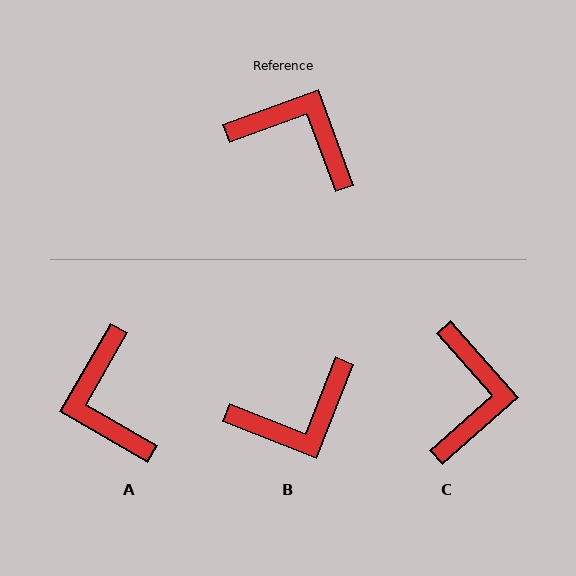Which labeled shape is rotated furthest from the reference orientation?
B, about 132 degrees away.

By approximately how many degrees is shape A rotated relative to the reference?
Approximately 130 degrees counter-clockwise.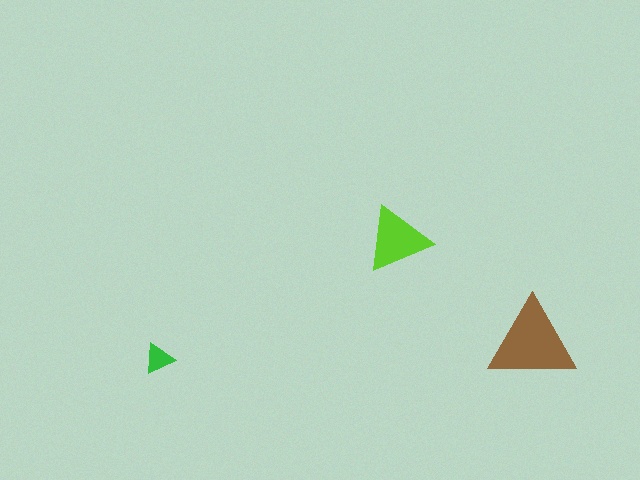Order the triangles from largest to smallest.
the brown one, the lime one, the green one.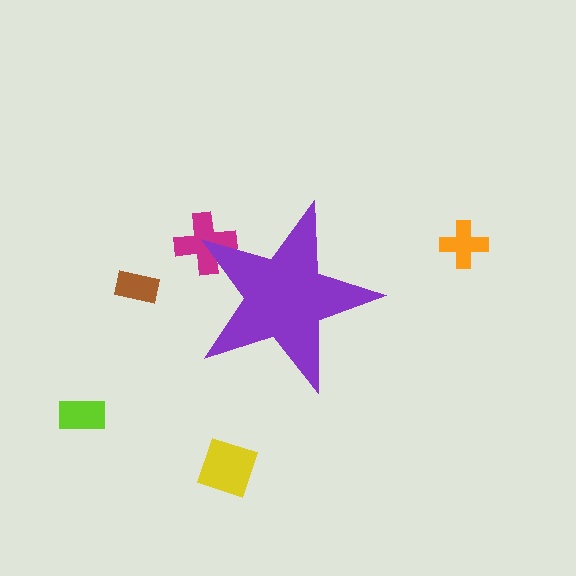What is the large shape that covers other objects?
A purple star.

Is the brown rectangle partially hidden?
No, the brown rectangle is fully visible.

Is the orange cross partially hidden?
No, the orange cross is fully visible.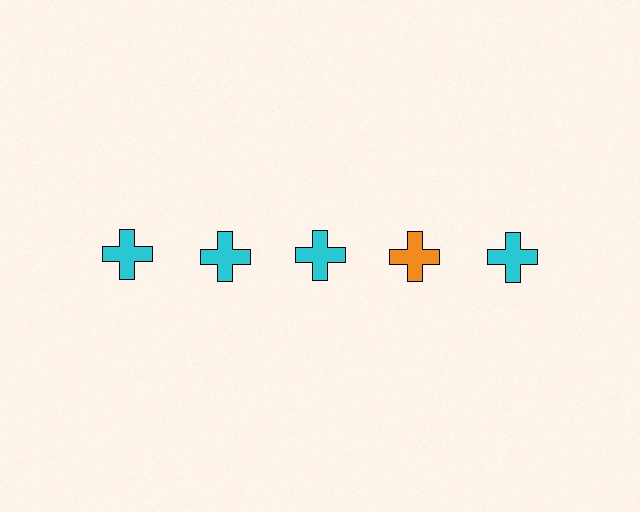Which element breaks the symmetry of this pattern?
The orange cross in the top row, second from right column breaks the symmetry. All other shapes are cyan crosses.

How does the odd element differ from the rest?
It has a different color: orange instead of cyan.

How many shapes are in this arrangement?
There are 5 shapes arranged in a grid pattern.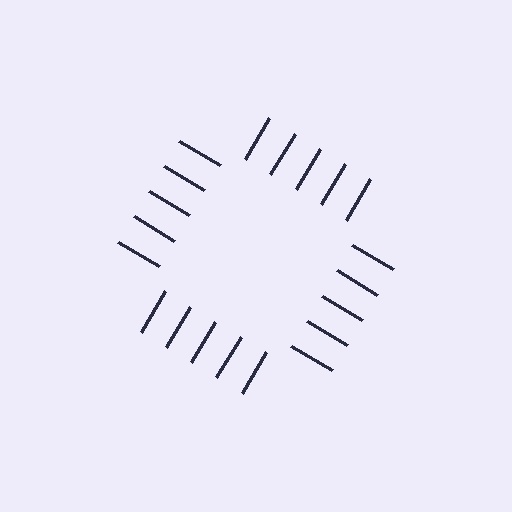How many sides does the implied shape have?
4 sides — the line-ends trace a square.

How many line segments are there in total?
20 — 5 along each of the 4 edges.